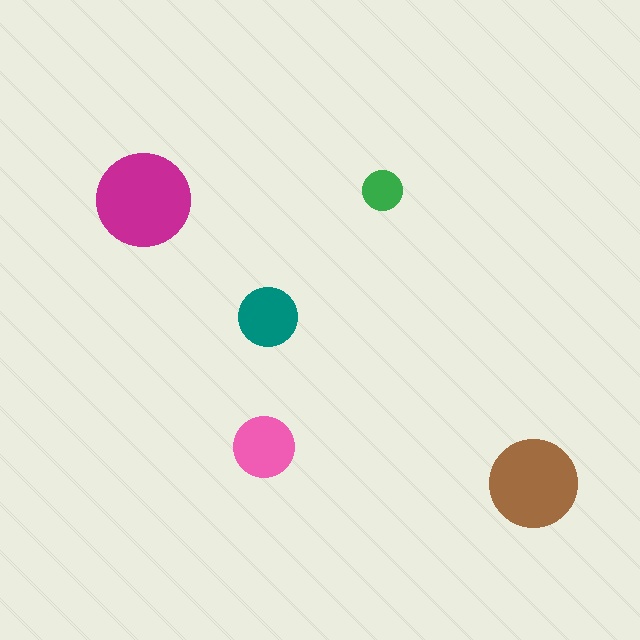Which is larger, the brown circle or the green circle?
The brown one.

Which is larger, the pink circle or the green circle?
The pink one.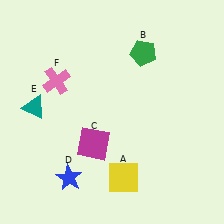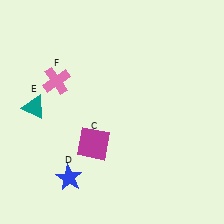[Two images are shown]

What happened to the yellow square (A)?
The yellow square (A) was removed in Image 2. It was in the bottom-right area of Image 1.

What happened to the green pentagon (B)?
The green pentagon (B) was removed in Image 2. It was in the top-right area of Image 1.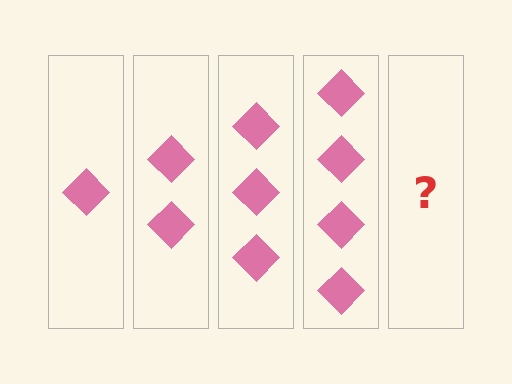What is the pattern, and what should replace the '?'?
The pattern is that each step adds one more diamond. The '?' should be 5 diamonds.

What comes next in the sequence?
The next element should be 5 diamonds.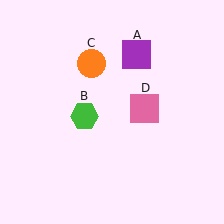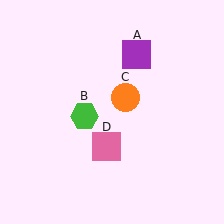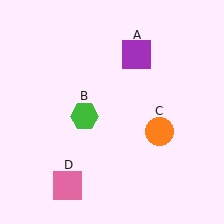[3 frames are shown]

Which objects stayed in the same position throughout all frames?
Purple square (object A) and green hexagon (object B) remained stationary.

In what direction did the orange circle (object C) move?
The orange circle (object C) moved down and to the right.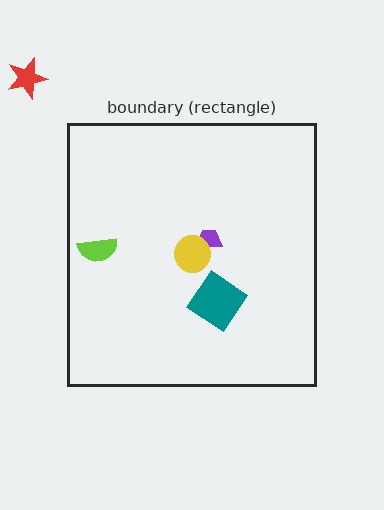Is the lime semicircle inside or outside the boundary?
Inside.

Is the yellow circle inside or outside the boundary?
Inside.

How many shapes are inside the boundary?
4 inside, 1 outside.